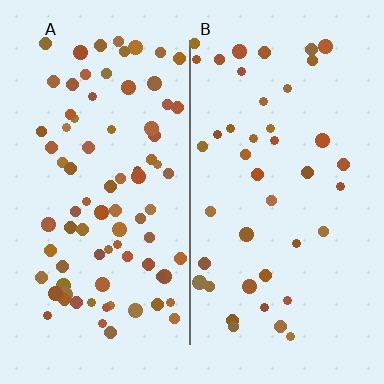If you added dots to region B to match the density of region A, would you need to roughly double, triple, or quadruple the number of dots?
Approximately double.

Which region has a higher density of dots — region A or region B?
A (the left).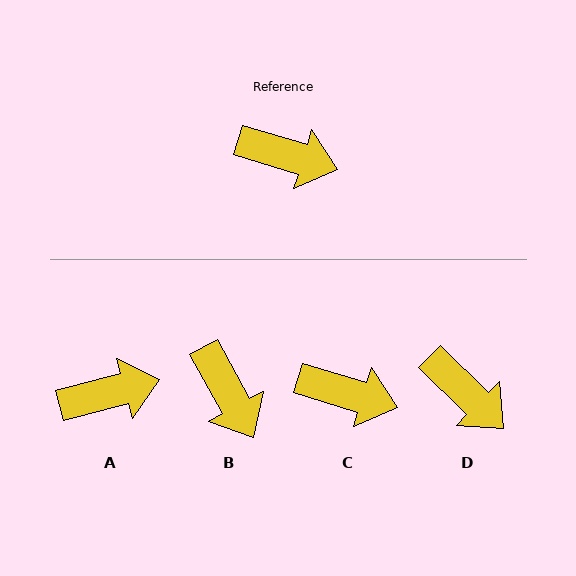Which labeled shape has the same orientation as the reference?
C.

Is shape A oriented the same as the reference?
No, it is off by about 31 degrees.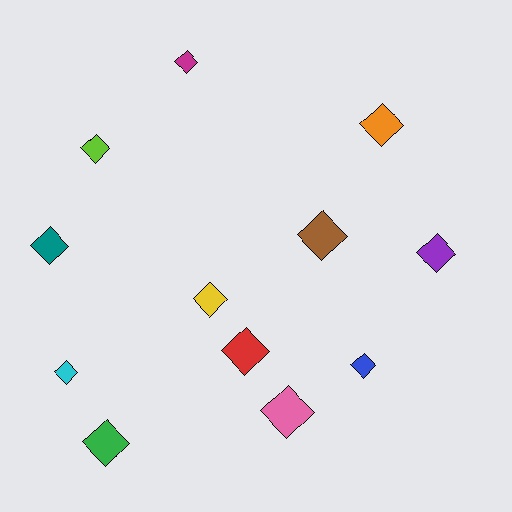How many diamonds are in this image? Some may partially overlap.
There are 12 diamonds.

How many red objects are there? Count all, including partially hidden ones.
There is 1 red object.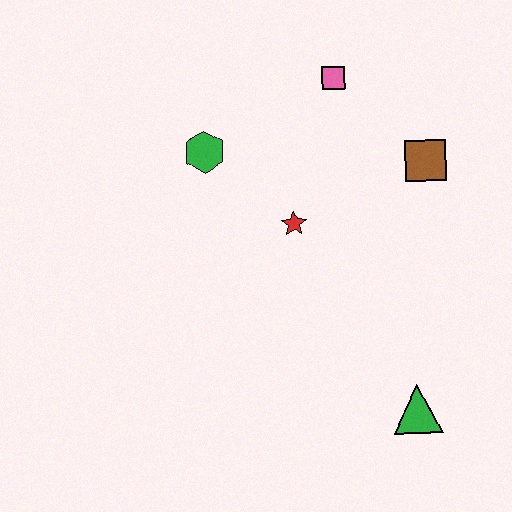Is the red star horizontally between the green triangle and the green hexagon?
Yes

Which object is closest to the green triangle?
The red star is closest to the green triangle.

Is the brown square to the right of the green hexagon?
Yes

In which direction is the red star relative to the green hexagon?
The red star is to the right of the green hexagon.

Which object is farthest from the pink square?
The green triangle is farthest from the pink square.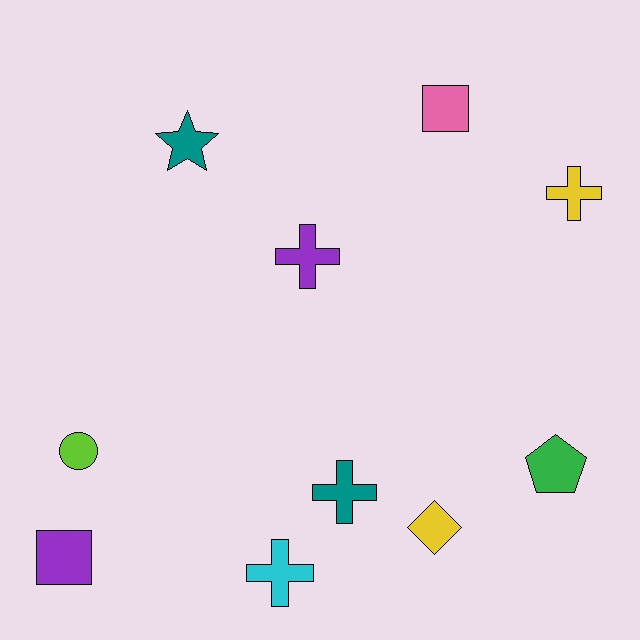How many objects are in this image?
There are 10 objects.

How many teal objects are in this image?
There are 2 teal objects.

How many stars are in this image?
There is 1 star.